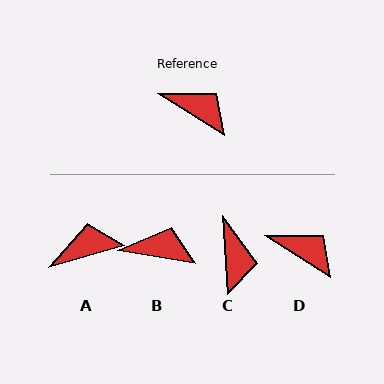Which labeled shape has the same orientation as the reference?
D.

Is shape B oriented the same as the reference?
No, it is off by about 23 degrees.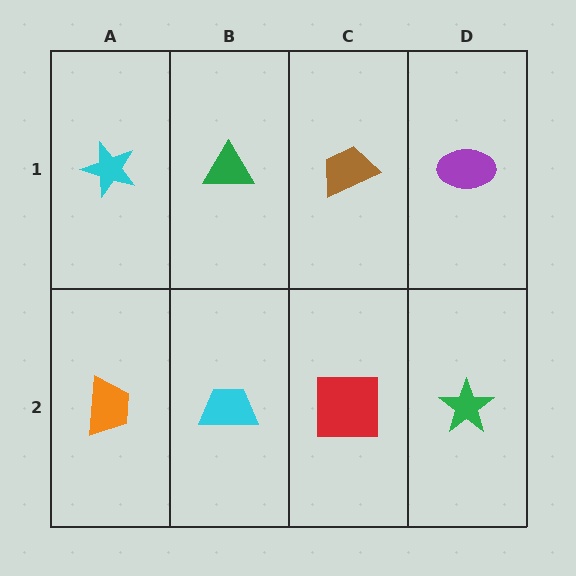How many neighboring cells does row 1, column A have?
2.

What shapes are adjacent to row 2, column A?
A cyan star (row 1, column A), a cyan trapezoid (row 2, column B).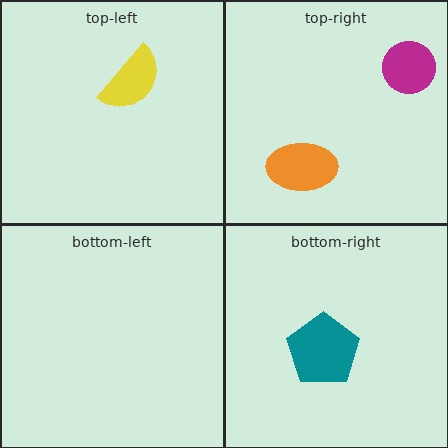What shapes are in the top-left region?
The yellow semicircle.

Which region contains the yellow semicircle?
The top-left region.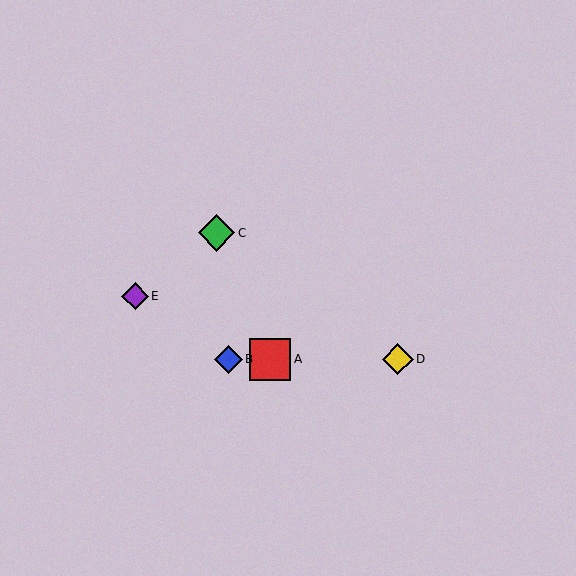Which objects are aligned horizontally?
Objects A, B, D are aligned horizontally.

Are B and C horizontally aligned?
No, B is at y≈359 and C is at y≈233.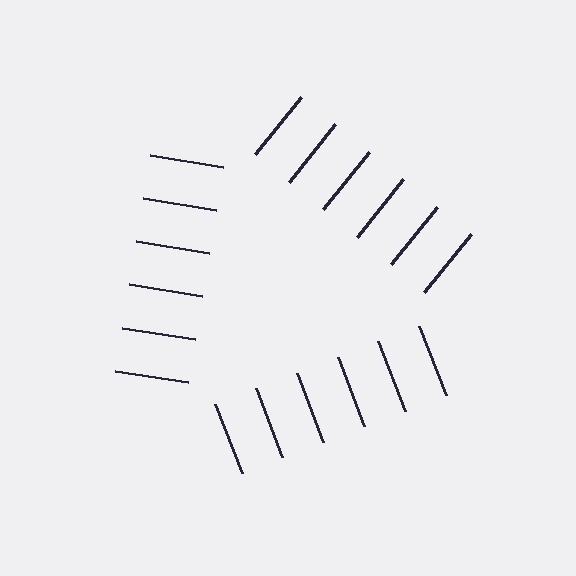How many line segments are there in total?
18 — 6 along each of the 3 edges.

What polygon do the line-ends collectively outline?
An illusory triangle — the line segments terminate on its edges but no continuous stroke is drawn.